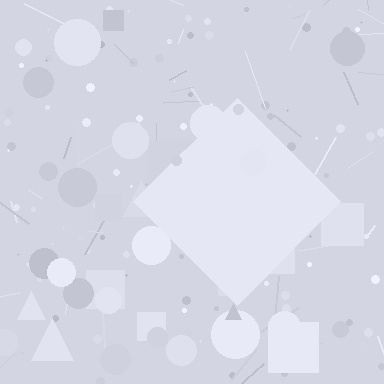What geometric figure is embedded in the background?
A diamond is embedded in the background.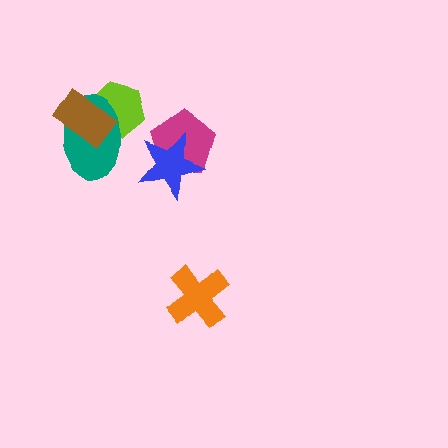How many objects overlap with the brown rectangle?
2 objects overlap with the brown rectangle.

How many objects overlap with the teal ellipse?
2 objects overlap with the teal ellipse.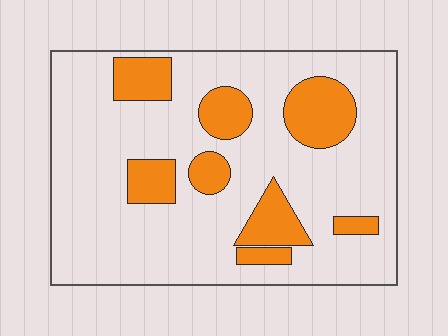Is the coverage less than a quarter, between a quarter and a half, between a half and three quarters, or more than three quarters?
Less than a quarter.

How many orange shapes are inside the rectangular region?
8.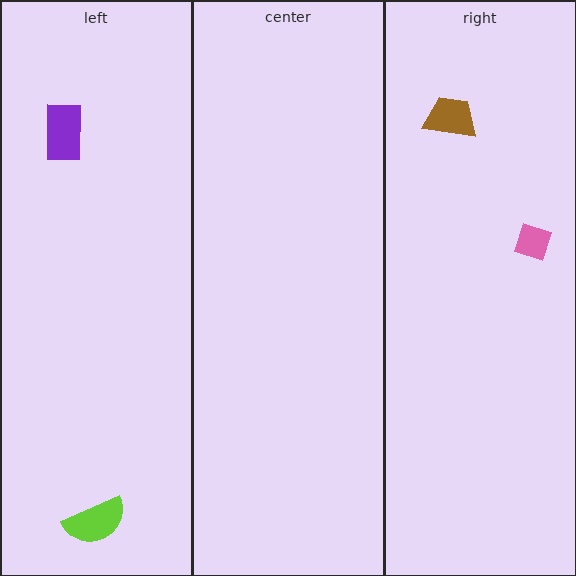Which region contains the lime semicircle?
The left region.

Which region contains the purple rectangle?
The left region.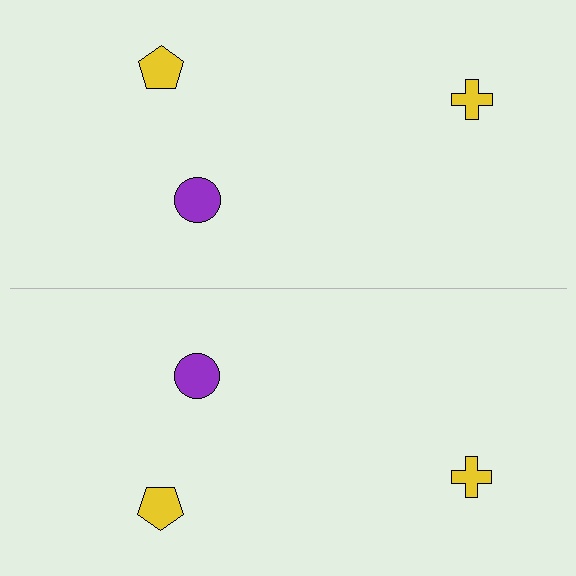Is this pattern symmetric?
Yes, this pattern has bilateral (reflection) symmetry.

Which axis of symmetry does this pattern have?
The pattern has a horizontal axis of symmetry running through the center of the image.